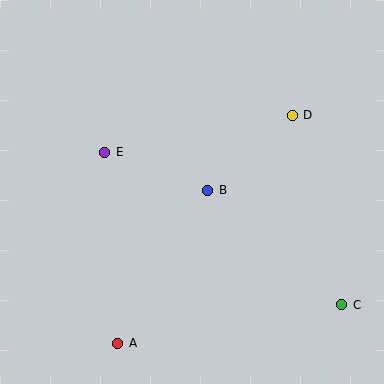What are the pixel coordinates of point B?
Point B is at (208, 190).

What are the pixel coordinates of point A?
Point A is at (118, 343).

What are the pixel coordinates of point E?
Point E is at (105, 152).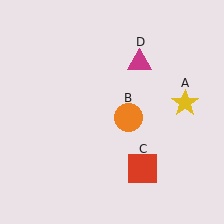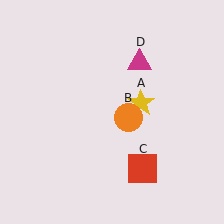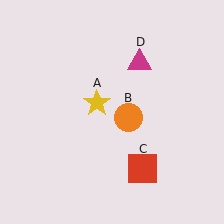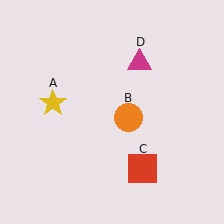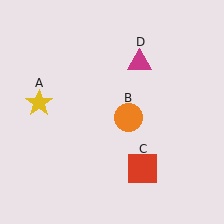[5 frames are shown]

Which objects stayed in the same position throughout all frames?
Orange circle (object B) and red square (object C) and magenta triangle (object D) remained stationary.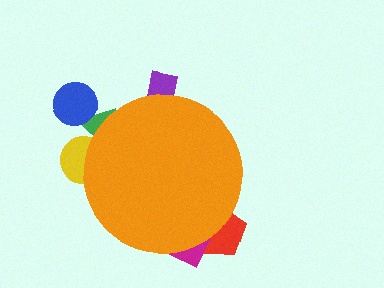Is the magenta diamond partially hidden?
Yes, the magenta diamond is partially hidden behind the orange circle.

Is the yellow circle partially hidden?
Yes, the yellow circle is partially hidden behind the orange circle.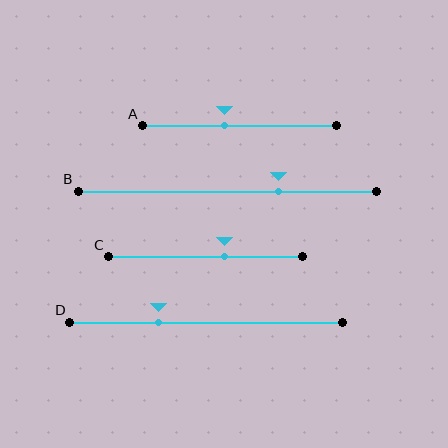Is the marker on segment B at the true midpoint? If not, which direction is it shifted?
No, the marker on segment B is shifted to the right by about 17% of the segment length.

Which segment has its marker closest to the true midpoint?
Segment A has its marker closest to the true midpoint.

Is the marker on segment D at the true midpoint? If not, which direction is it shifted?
No, the marker on segment D is shifted to the left by about 17% of the segment length.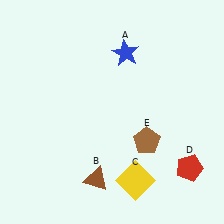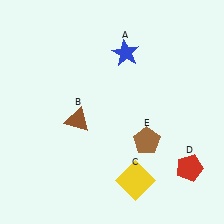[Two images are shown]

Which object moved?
The brown triangle (B) moved up.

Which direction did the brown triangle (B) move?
The brown triangle (B) moved up.